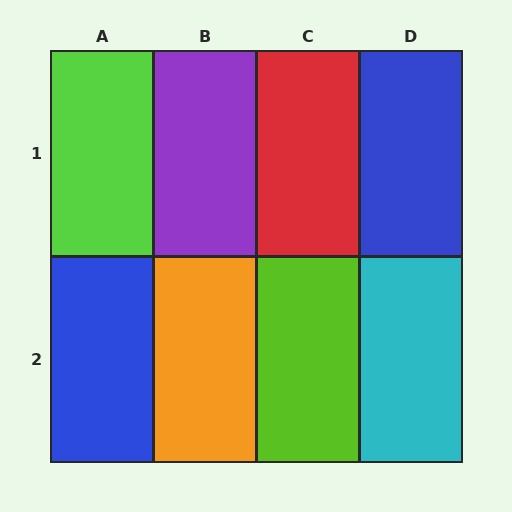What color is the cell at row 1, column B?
Purple.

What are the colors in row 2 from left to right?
Blue, orange, lime, cyan.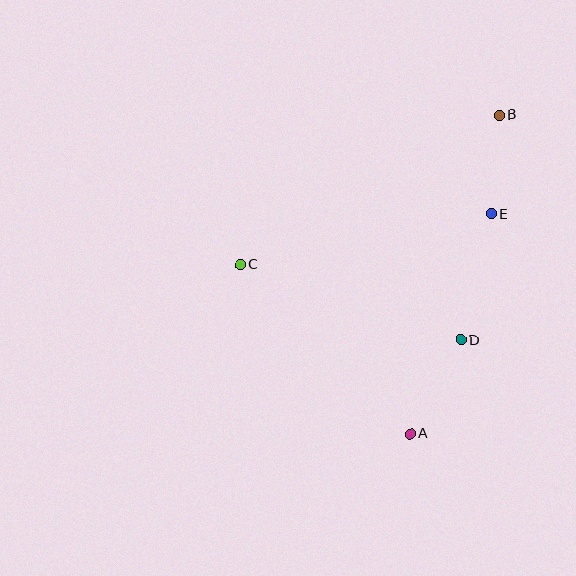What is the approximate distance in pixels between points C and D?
The distance between C and D is approximately 233 pixels.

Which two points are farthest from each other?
Points A and B are farthest from each other.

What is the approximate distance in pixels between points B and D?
The distance between B and D is approximately 228 pixels.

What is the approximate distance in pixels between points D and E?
The distance between D and E is approximately 129 pixels.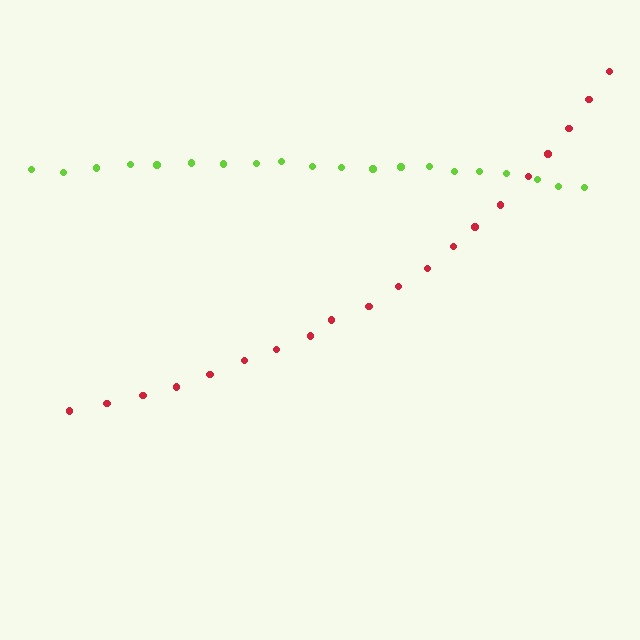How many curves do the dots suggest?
There are 2 distinct paths.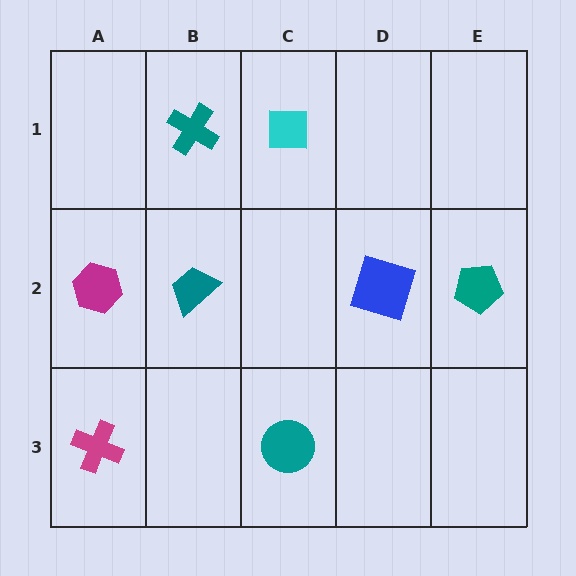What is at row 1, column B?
A teal cross.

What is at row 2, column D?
A blue square.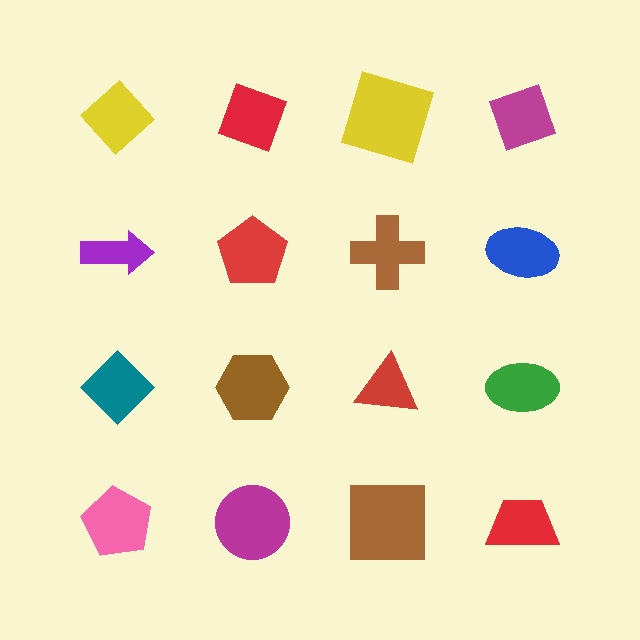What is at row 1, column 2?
A red diamond.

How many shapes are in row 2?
4 shapes.